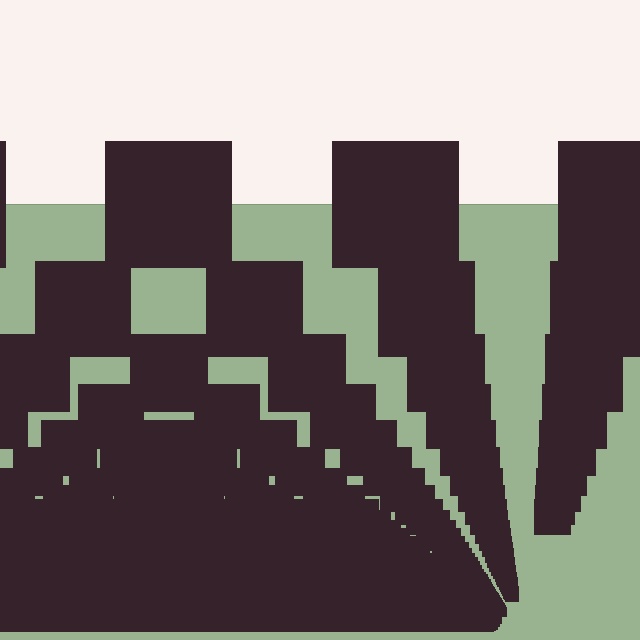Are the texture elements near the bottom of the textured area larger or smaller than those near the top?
Smaller. The gradient is inverted — elements near the bottom are smaller and denser.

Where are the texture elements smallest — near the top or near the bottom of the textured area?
Near the bottom.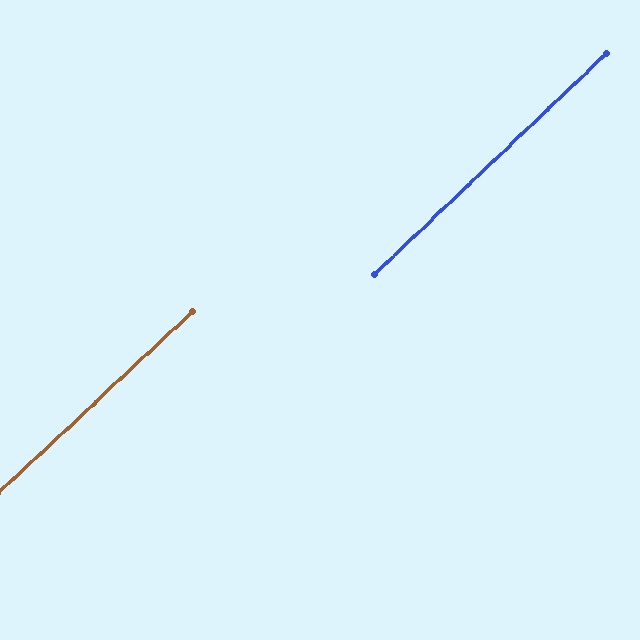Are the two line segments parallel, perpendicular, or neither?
Parallel — their directions differ by only 0.7°.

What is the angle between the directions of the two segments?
Approximately 1 degree.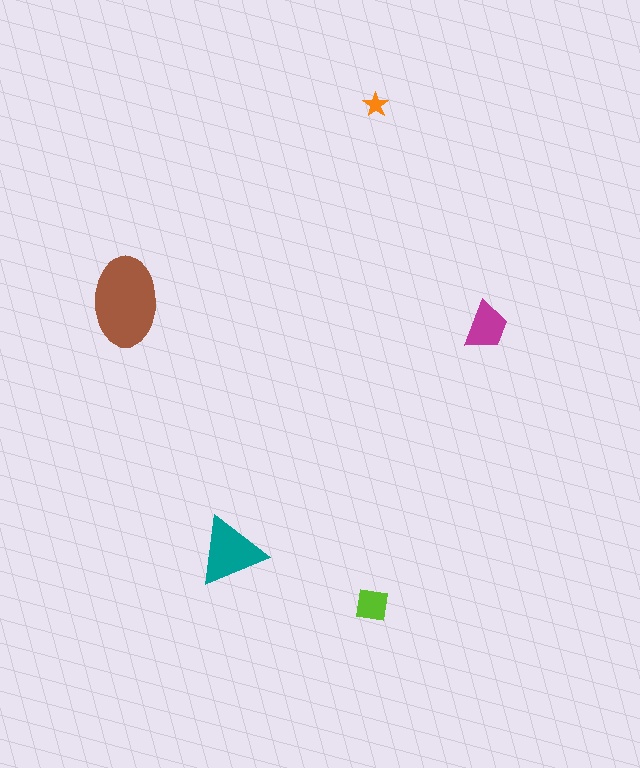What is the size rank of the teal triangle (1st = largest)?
2nd.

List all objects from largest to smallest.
The brown ellipse, the teal triangle, the magenta trapezoid, the lime square, the orange star.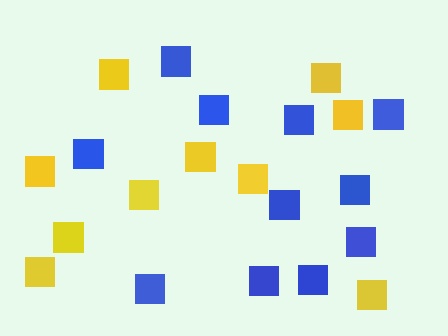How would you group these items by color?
There are 2 groups: one group of yellow squares (10) and one group of blue squares (11).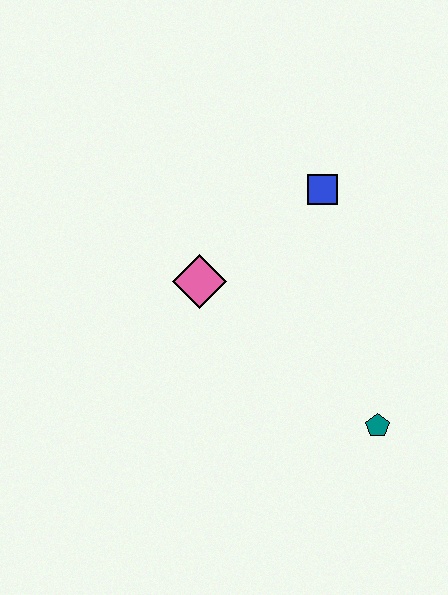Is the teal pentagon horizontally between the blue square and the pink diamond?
No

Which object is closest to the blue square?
The pink diamond is closest to the blue square.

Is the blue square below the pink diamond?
No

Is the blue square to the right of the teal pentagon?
No